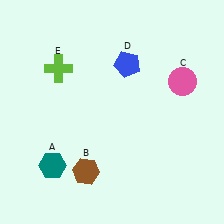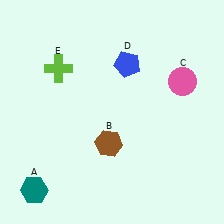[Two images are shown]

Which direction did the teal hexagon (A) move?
The teal hexagon (A) moved down.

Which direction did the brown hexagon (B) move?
The brown hexagon (B) moved up.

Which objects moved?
The objects that moved are: the teal hexagon (A), the brown hexagon (B).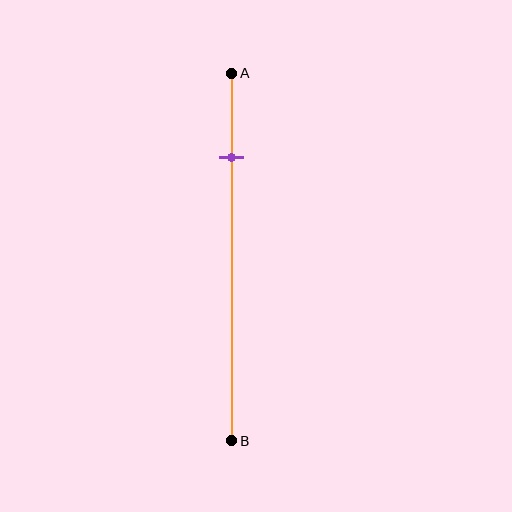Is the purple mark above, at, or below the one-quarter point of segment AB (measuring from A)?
The purple mark is approximately at the one-quarter point of segment AB.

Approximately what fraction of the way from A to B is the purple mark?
The purple mark is approximately 25% of the way from A to B.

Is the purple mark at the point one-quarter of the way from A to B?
Yes, the mark is approximately at the one-quarter point.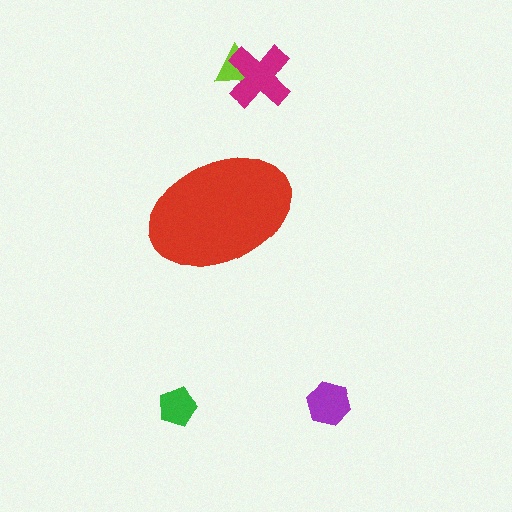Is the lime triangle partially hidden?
No, the lime triangle is fully visible.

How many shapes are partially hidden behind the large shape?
0 shapes are partially hidden.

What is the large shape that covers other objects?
A red ellipse.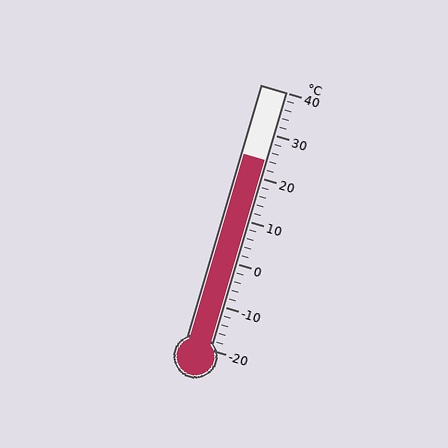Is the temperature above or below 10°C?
The temperature is above 10°C.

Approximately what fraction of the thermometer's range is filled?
The thermometer is filled to approximately 75% of its range.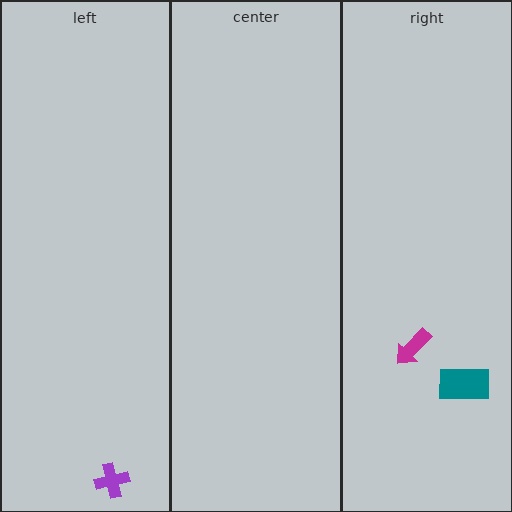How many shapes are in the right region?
2.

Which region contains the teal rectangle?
The right region.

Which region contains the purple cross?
The left region.